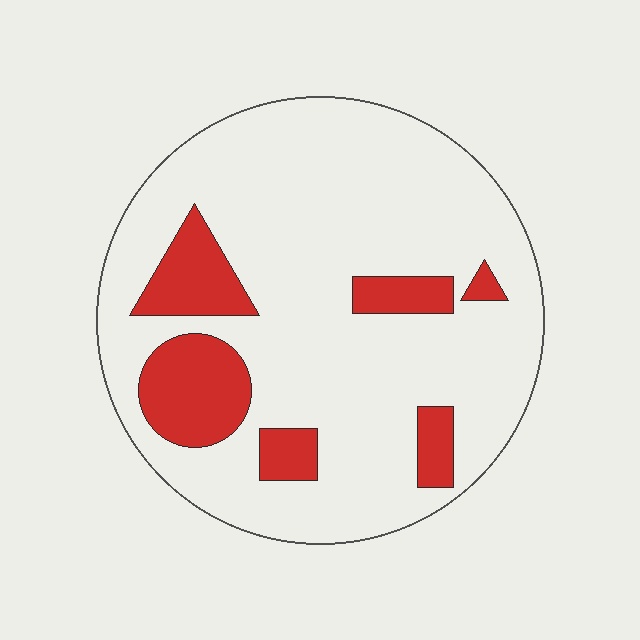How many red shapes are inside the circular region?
6.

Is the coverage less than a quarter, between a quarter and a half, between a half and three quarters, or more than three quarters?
Less than a quarter.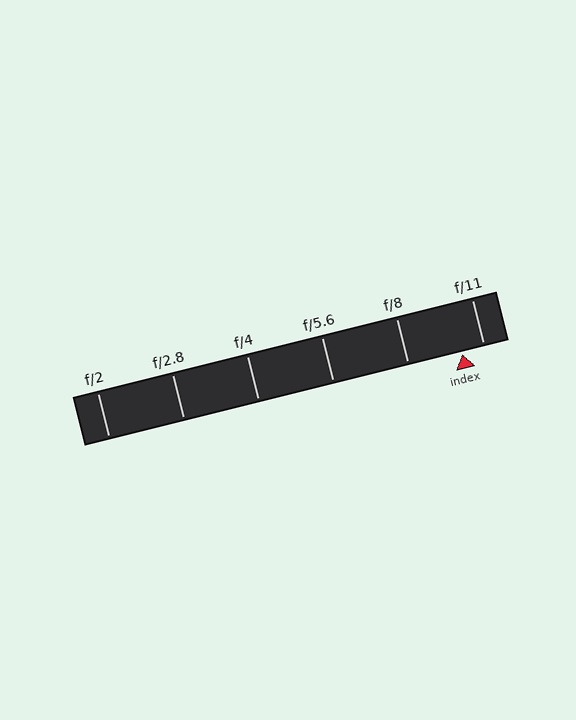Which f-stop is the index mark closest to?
The index mark is closest to f/11.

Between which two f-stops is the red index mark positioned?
The index mark is between f/8 and f/11.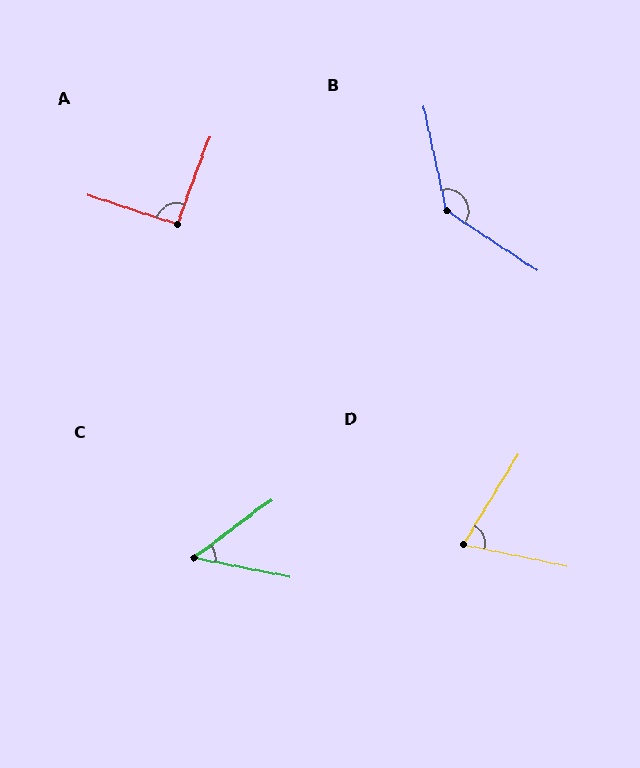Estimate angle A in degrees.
Approximately 92 degrees.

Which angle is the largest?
B, at approximately 136 degrees.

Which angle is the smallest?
C, at approximately 49 degrees.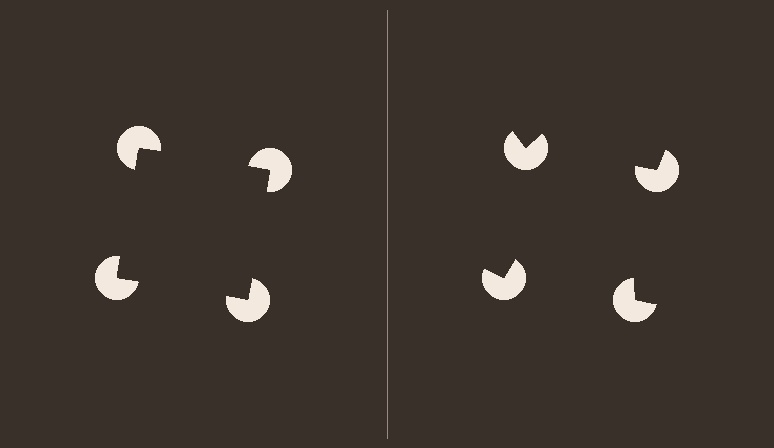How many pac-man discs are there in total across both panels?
8 — 4 on each side.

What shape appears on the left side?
An illusory square.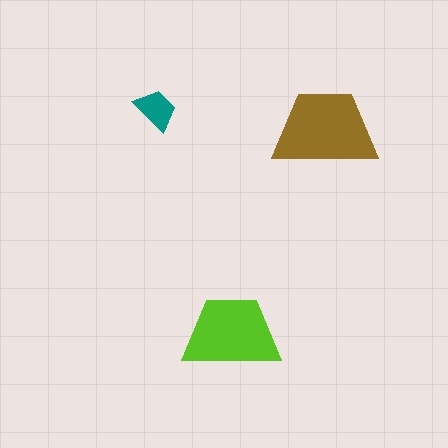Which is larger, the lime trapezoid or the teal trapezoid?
The lime one.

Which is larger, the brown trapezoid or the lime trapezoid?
The brown one.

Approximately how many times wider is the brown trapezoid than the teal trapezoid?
About 2.5 times wider.